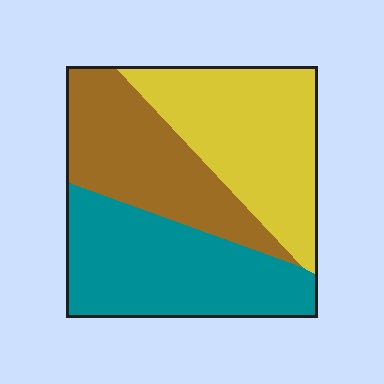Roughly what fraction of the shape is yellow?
Yellow takes up between a quarter and a half of the shape.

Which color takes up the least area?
Brown, at roughly 30%.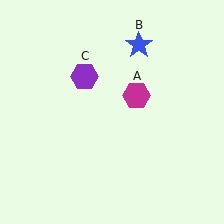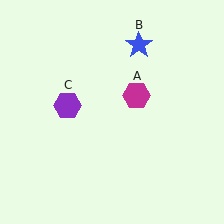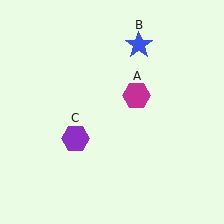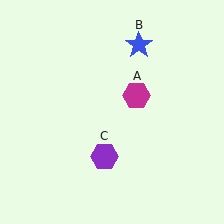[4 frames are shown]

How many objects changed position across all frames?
1 object changed position: purple hexagon (object C).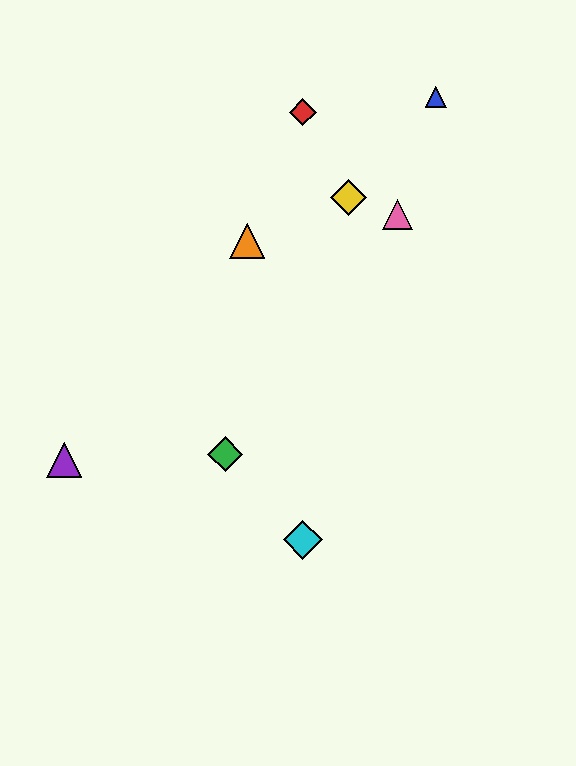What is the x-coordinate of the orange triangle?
The orange triangle is at x≈247.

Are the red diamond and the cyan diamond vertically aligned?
Yes, both are at x≈303.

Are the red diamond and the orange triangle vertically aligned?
No, the red diamond is at x≈303 and the orange triangle is at x≈247.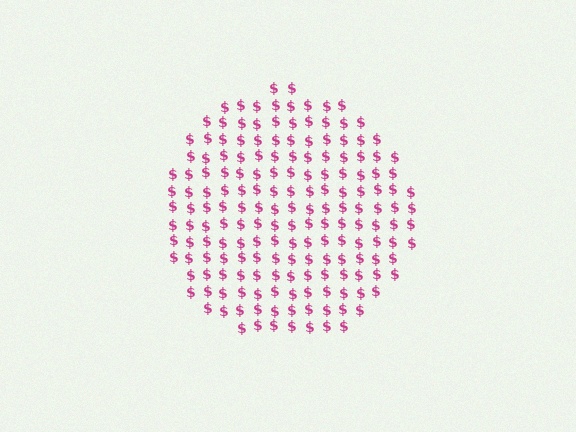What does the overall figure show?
The overall figure shows a circle.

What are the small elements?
The small elements are dollar signs.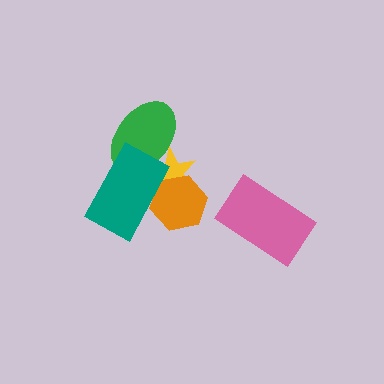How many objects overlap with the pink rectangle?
0 objects overlap with the pink rectangle.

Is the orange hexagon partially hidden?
Yes, it is partially covered by another shape.